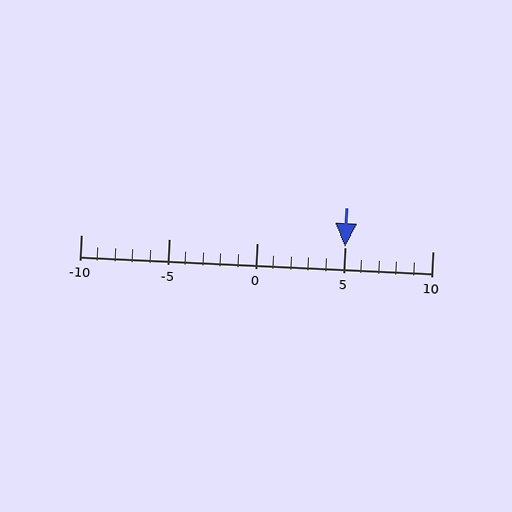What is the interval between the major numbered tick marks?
The major tick marks are spaced 5 units apart.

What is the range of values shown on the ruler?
The ruler shows values from -10 to 10.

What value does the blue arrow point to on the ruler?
The blue arrow points to approximately 5.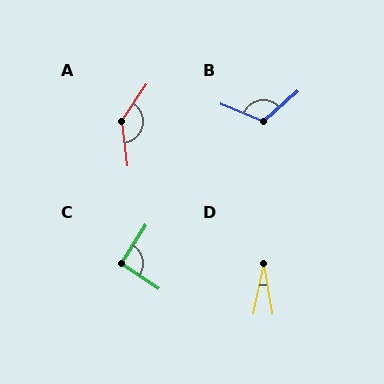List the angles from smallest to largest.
D (21°), C (92°), B (115°), A (139°).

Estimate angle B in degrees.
Approximately 115 degrees.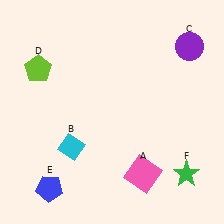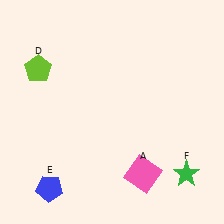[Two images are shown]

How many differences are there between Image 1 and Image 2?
There are 2 differences between the two images.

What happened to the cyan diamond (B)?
The cyan diamond (B) was removed in Image 2. It was in the bottom-left area of Image 1.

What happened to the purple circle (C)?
The purple circle (C) was removed in Image 2. It was in the top-right area of Image 1.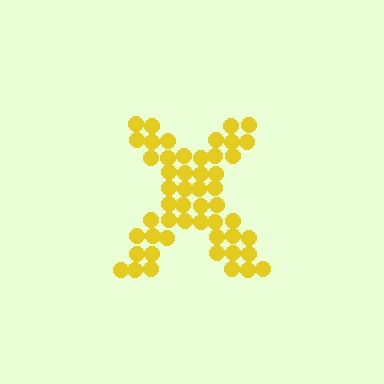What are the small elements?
The small elements are circles.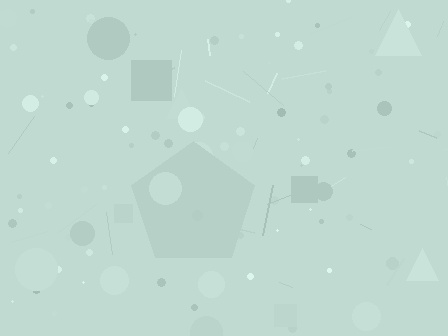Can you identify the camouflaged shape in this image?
The camouflaged shape is a pentagon.